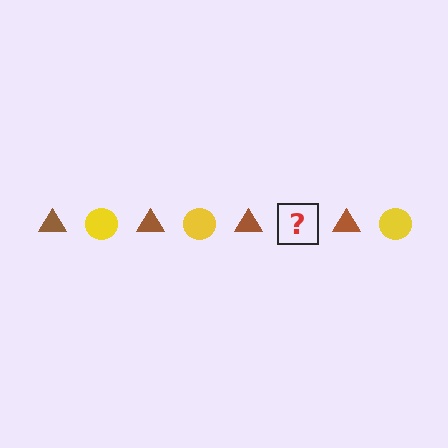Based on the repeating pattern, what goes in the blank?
The blank should be a yellow circle.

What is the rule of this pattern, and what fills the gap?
The rule is that the pattern alternates between brown triangle and yellow circle. The gap should be filled with a yellow circle.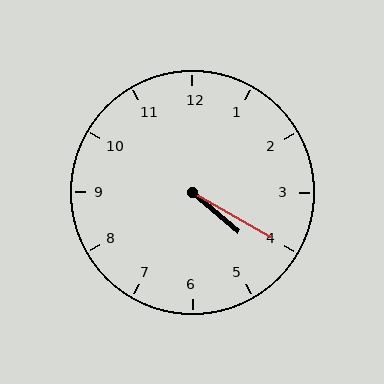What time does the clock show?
4:20.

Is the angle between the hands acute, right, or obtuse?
It is acute.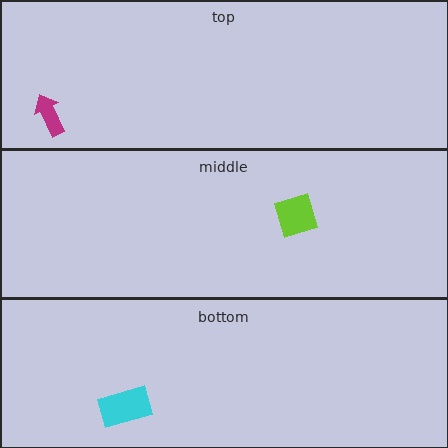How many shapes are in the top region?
1.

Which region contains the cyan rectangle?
The bottom region.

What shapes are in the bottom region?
The cyan rectangle.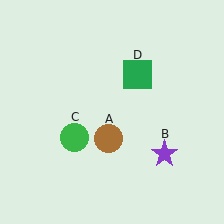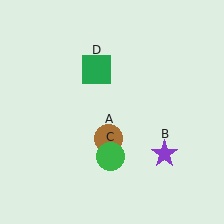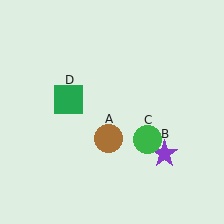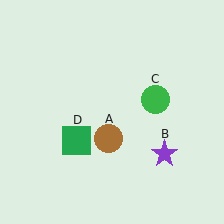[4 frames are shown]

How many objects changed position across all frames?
2 objects changed position: green circle (object C), green square (object D).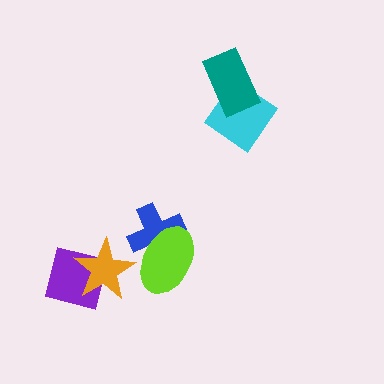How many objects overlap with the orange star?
1 object overlaps with the orange star.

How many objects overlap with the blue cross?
1 object overlaps with the blue cross.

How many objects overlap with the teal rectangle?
1 object overlaps with the teal rectangle.